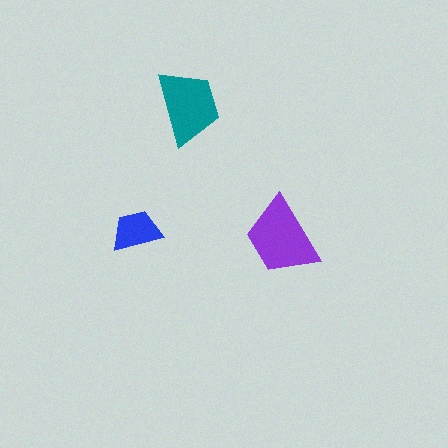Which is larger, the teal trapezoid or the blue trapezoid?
The teal one.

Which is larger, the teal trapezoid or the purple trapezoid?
The purple one.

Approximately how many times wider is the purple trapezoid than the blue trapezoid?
About 1.5 times wider.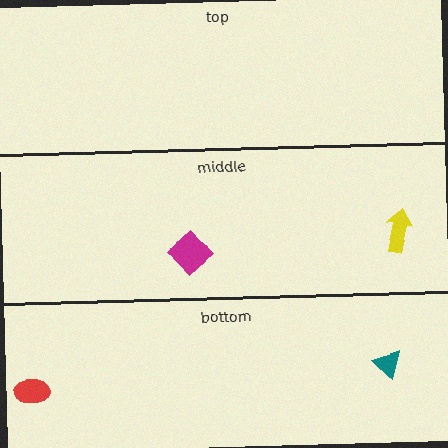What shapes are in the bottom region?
The teal triangle, the red ellipse.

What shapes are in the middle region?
The yellow arrow, the magenta diamond.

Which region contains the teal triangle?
The bottom region.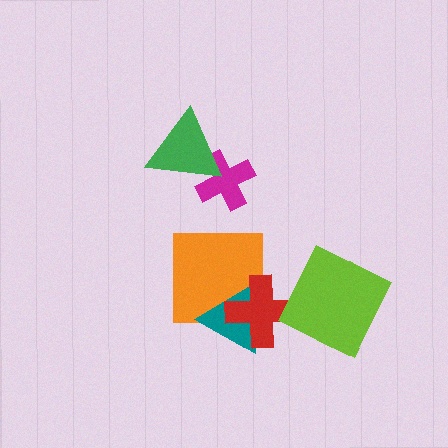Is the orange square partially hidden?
Yes, it is partially covered by another shape.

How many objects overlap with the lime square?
0 objects overlap with the lime square.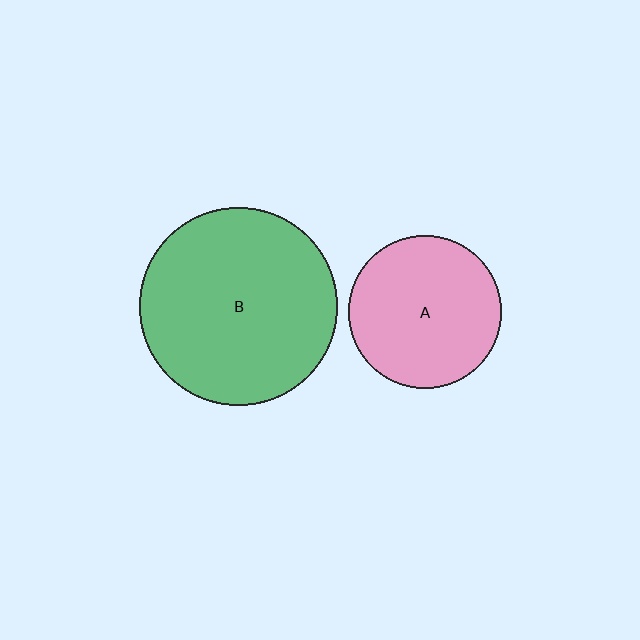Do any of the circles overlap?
No, none of the circles overlap.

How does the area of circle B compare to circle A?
Approximately 1.7 times.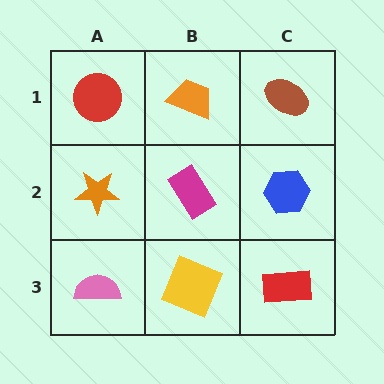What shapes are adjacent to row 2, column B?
An orange trapezoid (row 1, column B), a yellow square (row 3, column B), an orange star (row 2, column A), a blue hexagon (row 2, column C).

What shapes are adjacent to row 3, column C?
A blue hexagon (row 2, column C), a yellow square (row 3, column B).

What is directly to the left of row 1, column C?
An orange trapezoid.